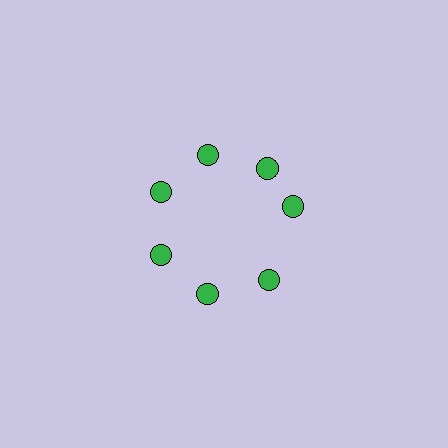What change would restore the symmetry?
The symmetry would be restored by rotating it back into even spacing with its neighbors so that all 7 circles sit at equal angles and equal distance from the center.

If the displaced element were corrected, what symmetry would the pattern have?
It would have 7-fold rotational symmetry — the pattern would map onto itself every 51 degrees.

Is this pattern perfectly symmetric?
No. The 7 green circles are arranged in a ring, but one element near the 3 o'clock position is rotated out of alignment along the ring, breaking the 7-fold rotational symmetry.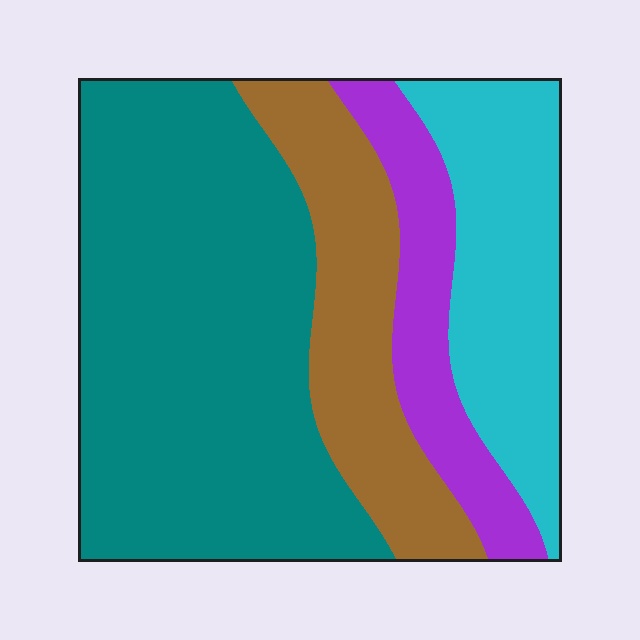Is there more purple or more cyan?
Cyan.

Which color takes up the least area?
Purple, at roughly 15%.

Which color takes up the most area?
Teal, at roughly 50%.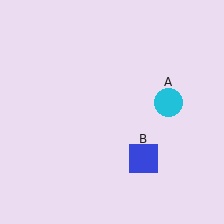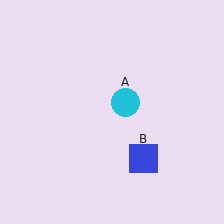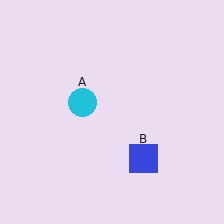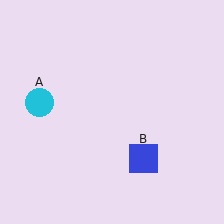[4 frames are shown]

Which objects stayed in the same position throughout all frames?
Blue square (object B) remained stationary.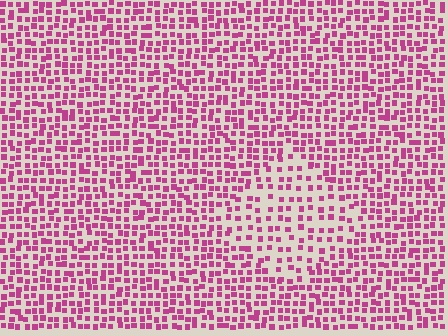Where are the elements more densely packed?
The elements are more densely packed outside the diamond boundary.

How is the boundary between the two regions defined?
The boundary is defined by a change in element density (approximately 1.8x ratio). All elements are the same color, size, and shape.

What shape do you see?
I see a diamond.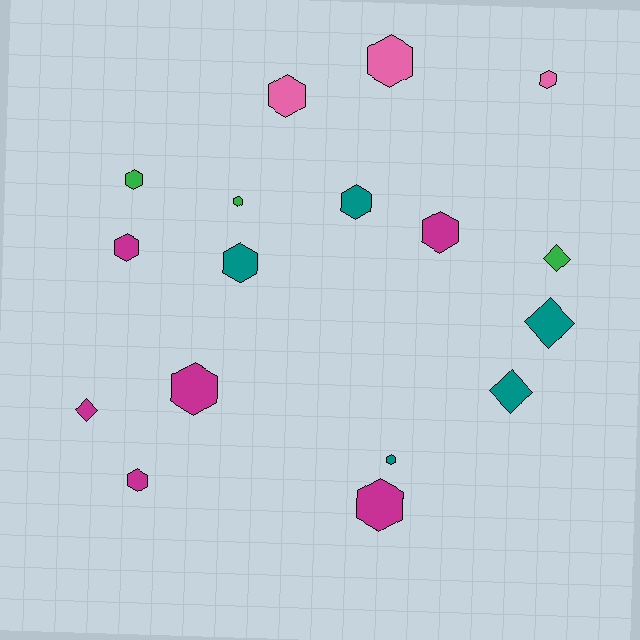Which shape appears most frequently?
Hexagon, with 13 objects.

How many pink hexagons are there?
There are 3 pink hexagons.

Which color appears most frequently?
Magenta, with 6 objects.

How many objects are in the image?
There are 17 objects.